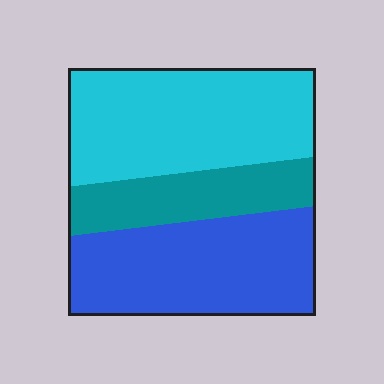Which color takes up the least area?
Teal, at roughly 20%.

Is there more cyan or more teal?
Cyan.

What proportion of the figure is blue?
Blue takes up about three eighths (3/8) of the figure.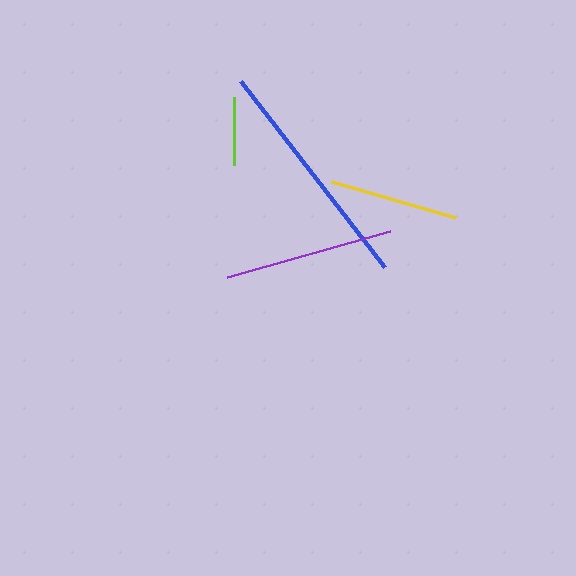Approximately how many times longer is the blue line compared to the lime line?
The blue line is approximately 3.5 times the length of the lime line.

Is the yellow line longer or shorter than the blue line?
The blue line is longer than the yellow line.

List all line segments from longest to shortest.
From longest to shortest: blue, purple, yellow, lime.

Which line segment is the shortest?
The lime line is the shortest at approximately 68 pixels.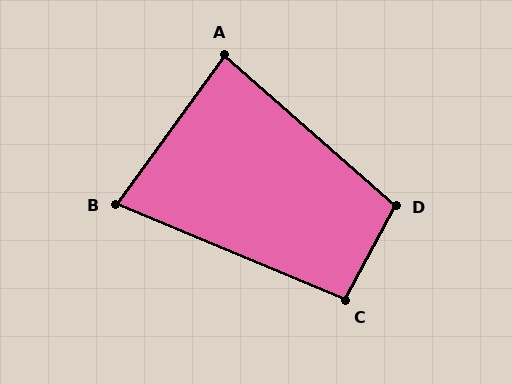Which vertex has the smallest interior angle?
B, at approximately 77 degrees.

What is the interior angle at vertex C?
Approximately 95 degrees (obtuse).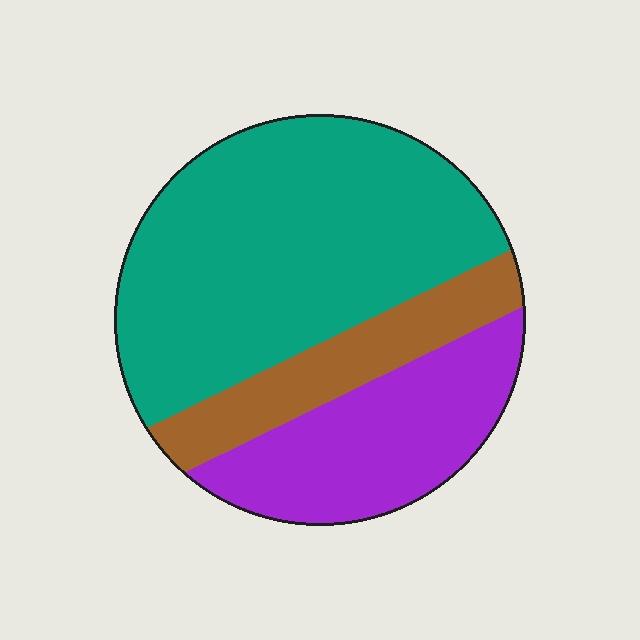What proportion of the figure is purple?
Purple covers roughly 25% of the figure.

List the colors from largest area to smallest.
From largest to smallest: teal, purple, brown.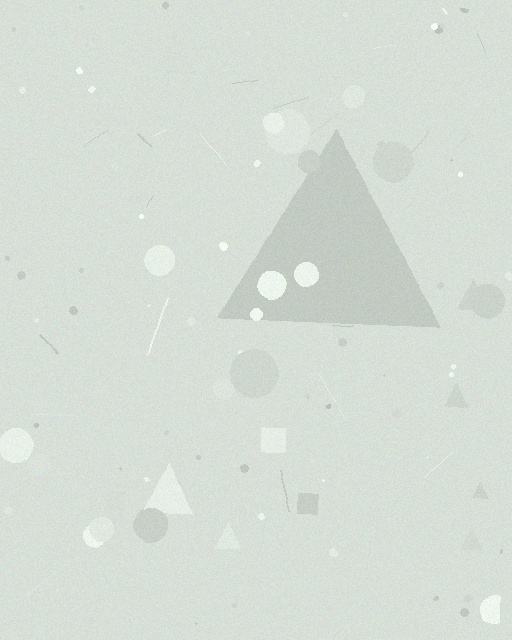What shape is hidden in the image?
A triangle is hidden in the image.